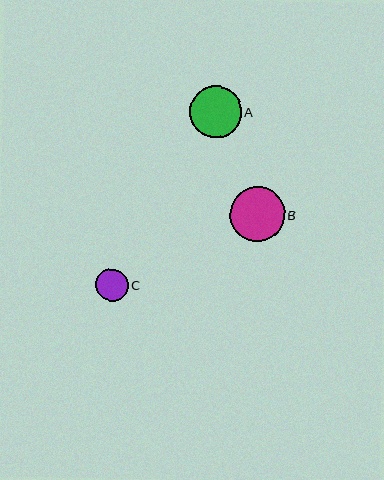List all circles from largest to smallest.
From largest to smallest: B, A, C.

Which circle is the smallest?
Circle C is the smallest with a size of approximately 33 pixels.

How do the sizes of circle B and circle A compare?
Circle B and circle A are approximately the same size.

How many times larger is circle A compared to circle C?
Circle A is approximately 1.6 times the size of circle C.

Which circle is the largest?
Circle B is the largest with a size of approximately 55 pixels.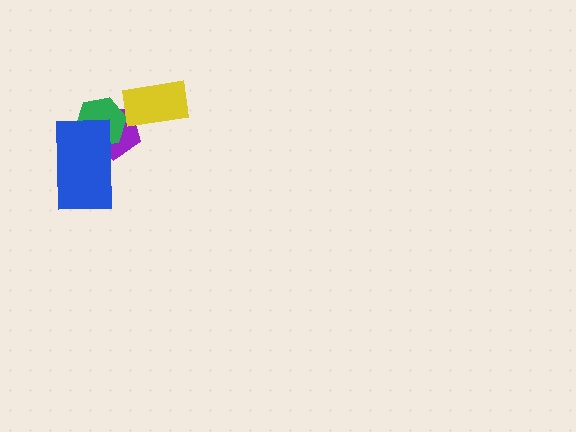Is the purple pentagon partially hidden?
Yes, it is partially covered by another shape.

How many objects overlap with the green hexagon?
2 objects overlap with the green hexagon.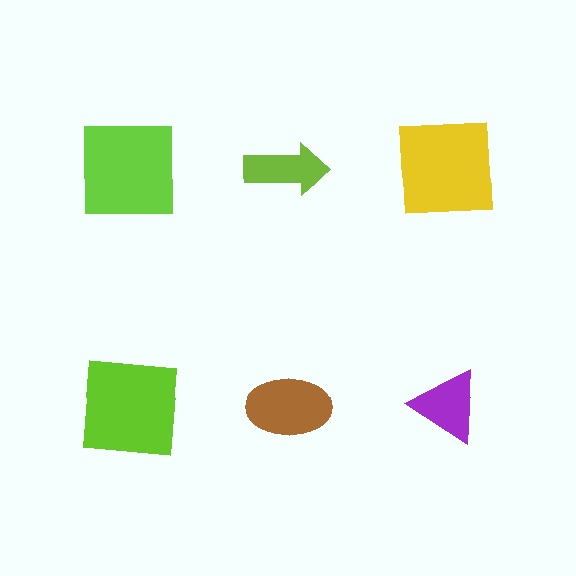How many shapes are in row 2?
3 shapes.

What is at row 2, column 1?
A lime square.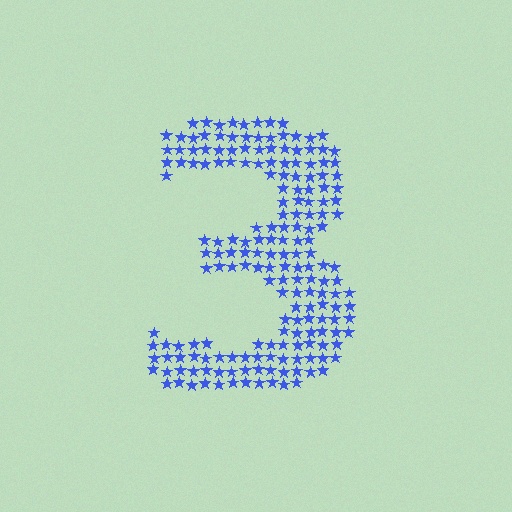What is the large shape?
The large shape is the digit 3.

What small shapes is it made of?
It is made of small stars.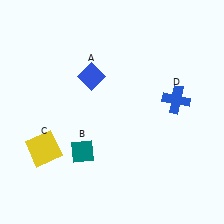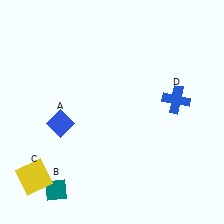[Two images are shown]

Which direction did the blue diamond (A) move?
The blue diamond (A) moved down.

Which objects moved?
The objects that moved are: the blue diamond (A), the teal diamond (B), the yellow square (C).